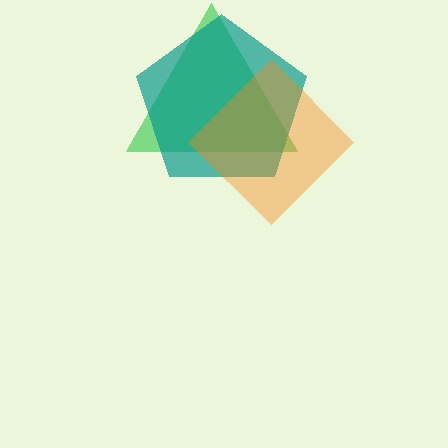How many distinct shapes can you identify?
There are 3 distinct shapes: a green triangle, a teal pentagon, an orange diamond.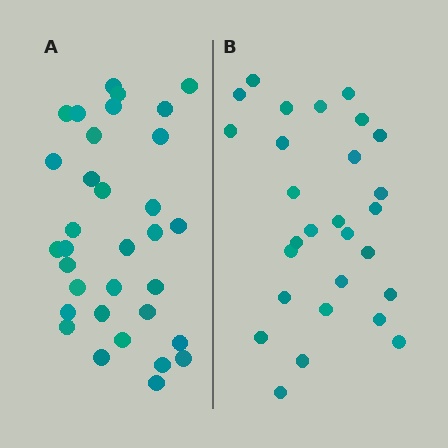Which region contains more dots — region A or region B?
Region A (the left region) has more dots.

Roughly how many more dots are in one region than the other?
Region A has about 5 more dots than region B.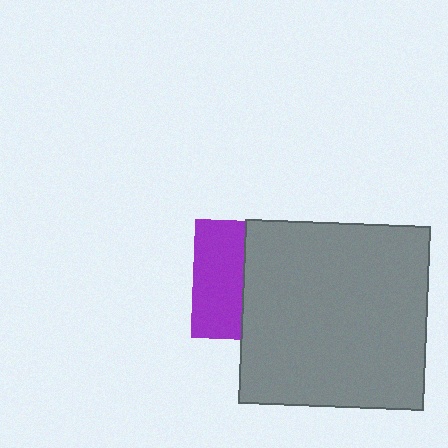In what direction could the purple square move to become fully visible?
The purple square could move left. That would shift it out from behind the gray rectangle entirely.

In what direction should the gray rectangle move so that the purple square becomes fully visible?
The gray rectangle should move right. That is the shortest direction to clear the overlap and leave the purple square fully visible.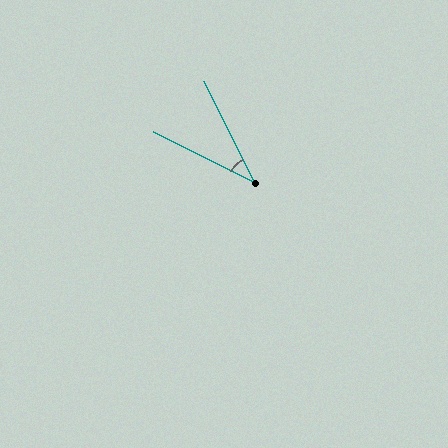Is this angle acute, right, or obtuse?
It is acute.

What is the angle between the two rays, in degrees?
Approximately 37 degrees.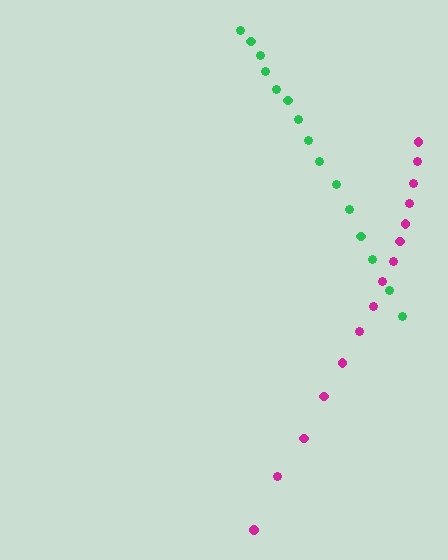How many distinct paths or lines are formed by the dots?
There are 2 distinct paths.